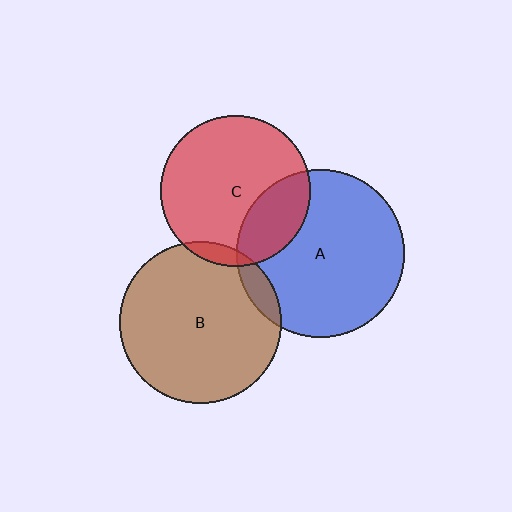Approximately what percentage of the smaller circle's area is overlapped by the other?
Approximately 25%.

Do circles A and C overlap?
Yes.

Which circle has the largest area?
Circle A (blue).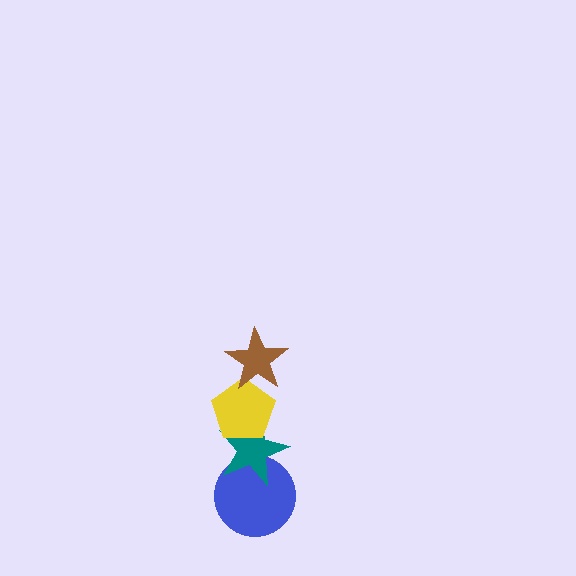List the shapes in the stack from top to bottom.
From top to bottom: the brown star, the yellow pentagon, the teal star, the blue circle.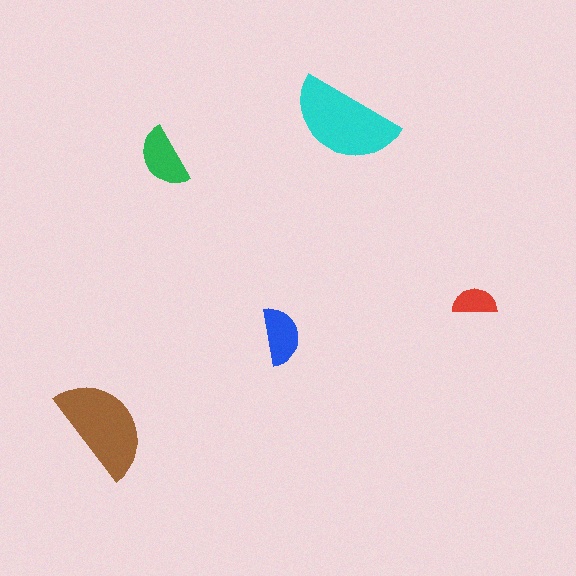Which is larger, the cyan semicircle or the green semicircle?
The cyan one.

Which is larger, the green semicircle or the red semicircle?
The green one.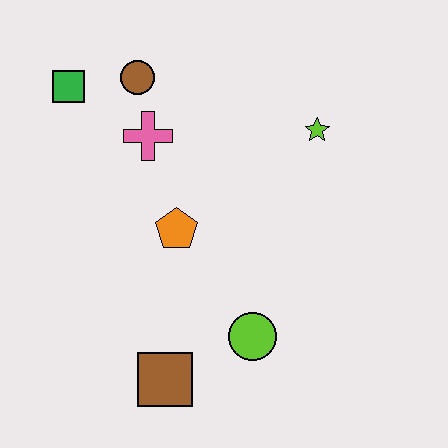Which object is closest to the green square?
The brown circle is closest to the green square.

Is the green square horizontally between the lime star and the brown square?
No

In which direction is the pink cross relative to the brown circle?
The pink cross is below the brown circle.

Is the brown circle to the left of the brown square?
Yes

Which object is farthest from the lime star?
The brown square is farthest from the lime star.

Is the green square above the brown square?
Yes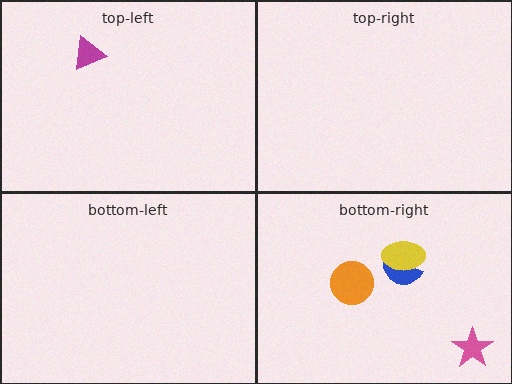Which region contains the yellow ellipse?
The bottom-right region.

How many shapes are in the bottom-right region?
4.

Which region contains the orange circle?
The bottom-right region.